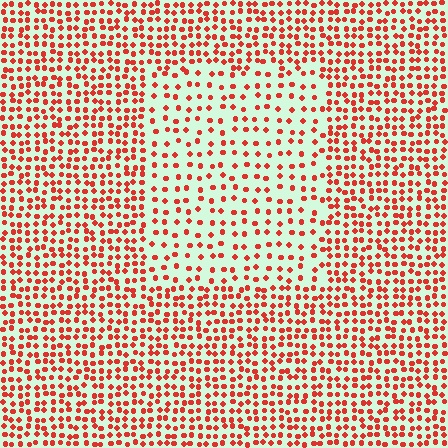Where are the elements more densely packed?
The elements are more densely packed outside the rectangle boundary.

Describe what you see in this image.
The image contains small red elements arranged at two different densities. A rectangle-shaped region is visible where the elements are less densely packed than the surrounding area.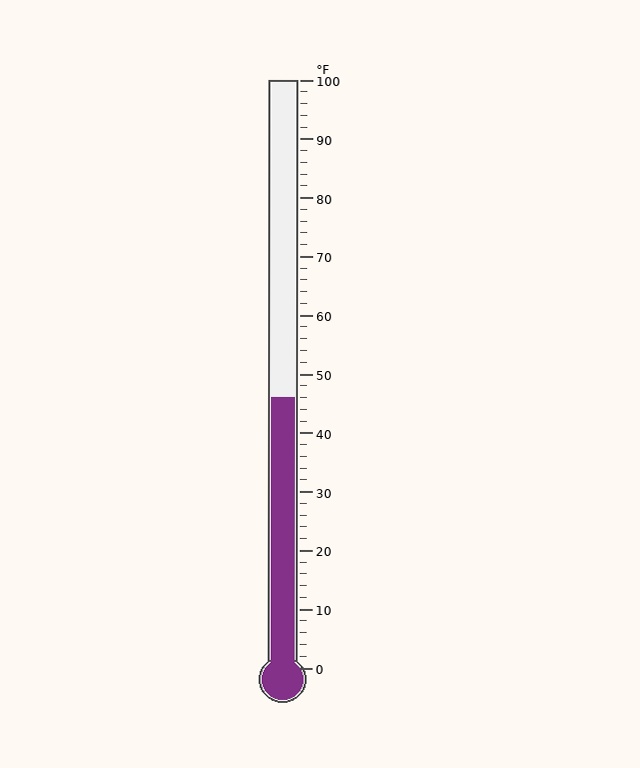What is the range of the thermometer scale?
The thermometer scale ranges from 0°F to 100°F.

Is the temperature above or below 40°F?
The temperature is above 40°F.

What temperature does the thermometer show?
The thermometer shows approximately 46°F.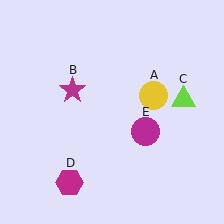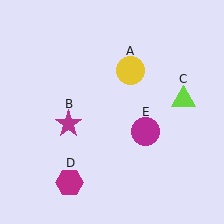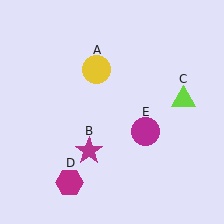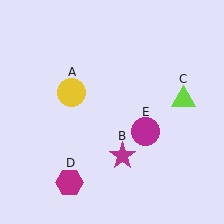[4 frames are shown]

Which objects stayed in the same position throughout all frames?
Lime triangle (object C) and magenta hexagon (object D) and magenta circle (object E) remained stationary.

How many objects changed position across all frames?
2 objects changed position: yellow circle (object A), magenta star (object B).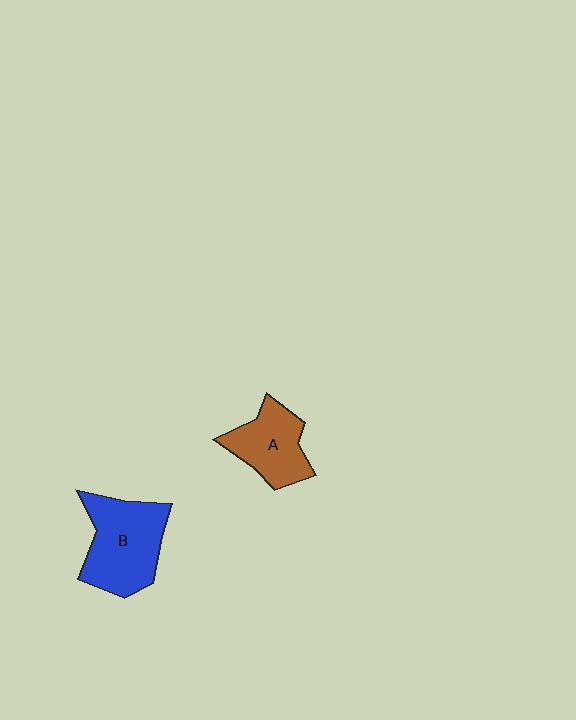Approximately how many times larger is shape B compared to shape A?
Approximately 1.4 times.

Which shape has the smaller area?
Shape A (brown).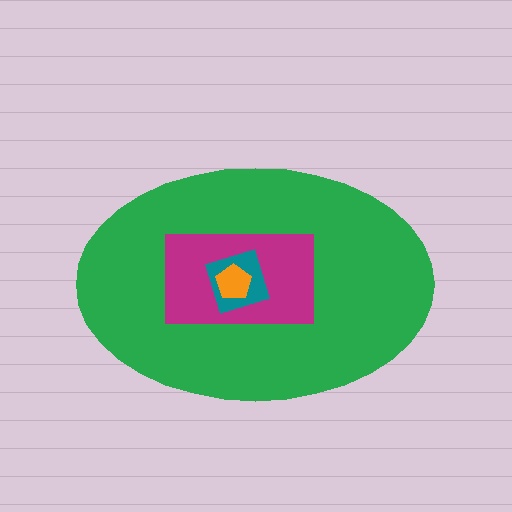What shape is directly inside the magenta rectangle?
The teal diamond.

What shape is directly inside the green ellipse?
The magenta rectangle.